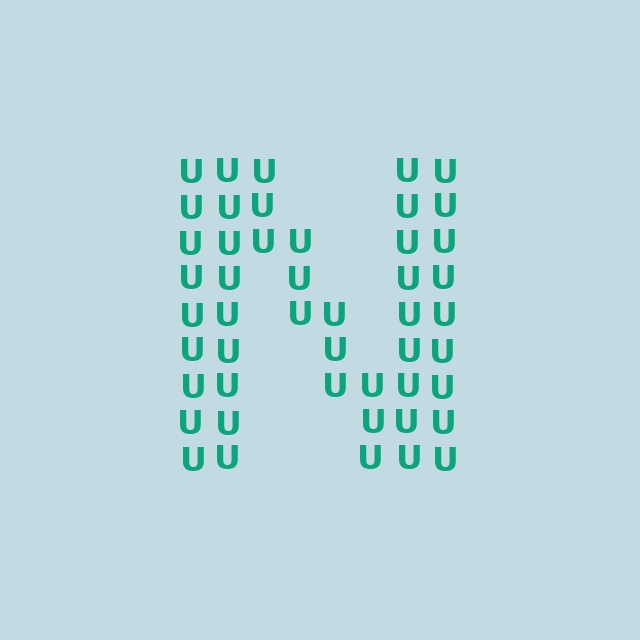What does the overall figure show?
The overall figure shows the letter N.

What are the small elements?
The small elements are letter U's.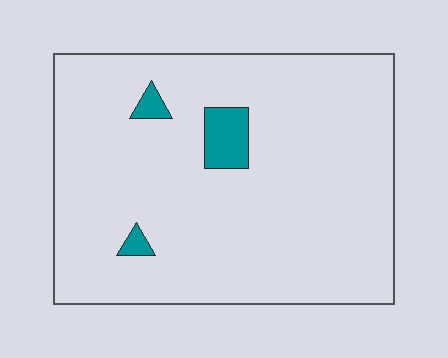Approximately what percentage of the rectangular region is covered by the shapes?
Approximately 5%.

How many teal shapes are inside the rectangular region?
3.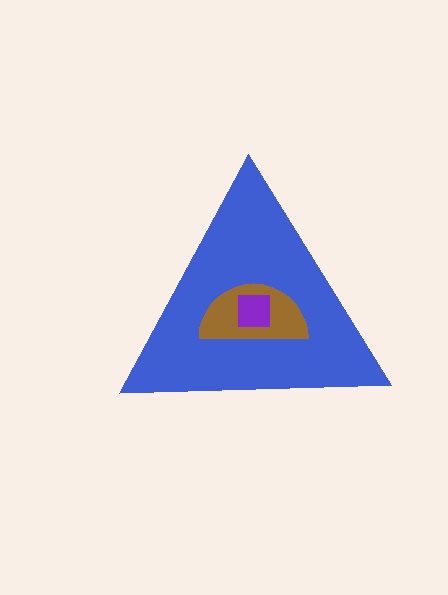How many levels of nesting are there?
3.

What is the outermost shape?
The blue triangle.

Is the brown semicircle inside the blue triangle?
Yes.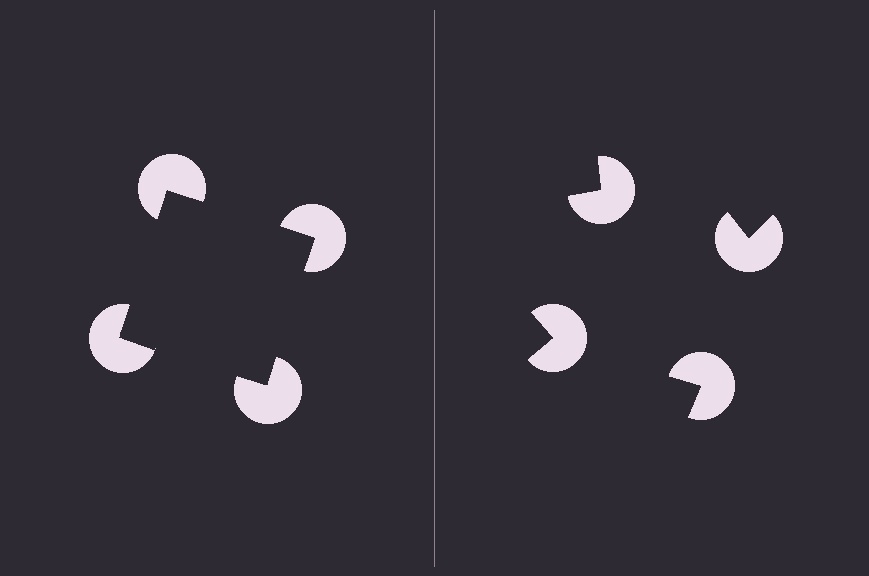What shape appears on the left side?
An illusory square.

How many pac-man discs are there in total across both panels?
8 — 4 on each side.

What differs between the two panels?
The pac-man discs are positioned identically on both sides; only the wedge orientations differ. On the left they align to a square; on the right they are misaligned.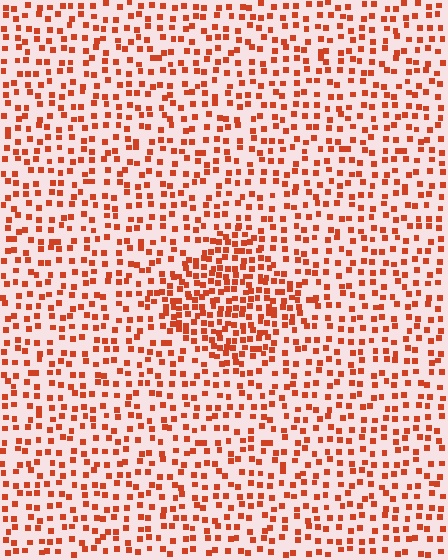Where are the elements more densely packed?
The elements are more densely packed inside the diamond boundary.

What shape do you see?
I see a diamond.